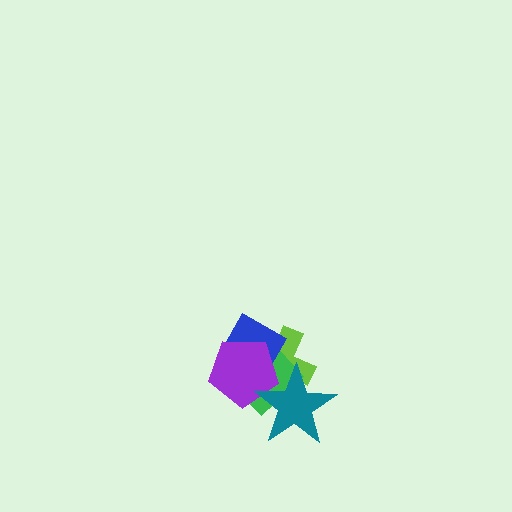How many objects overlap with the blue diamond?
3 objects overlap with the blue diamond.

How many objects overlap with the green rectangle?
4 objects overlap with the green rectangle.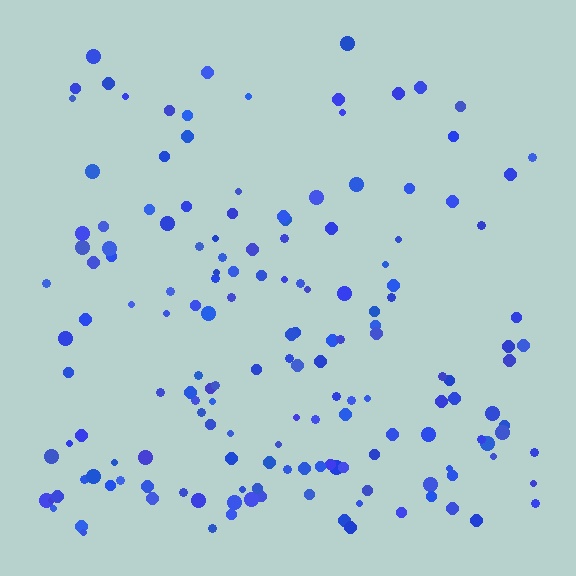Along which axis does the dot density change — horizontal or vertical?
Vertical.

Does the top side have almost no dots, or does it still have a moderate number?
Still a moderate number, just noticeably fewer than the bottom.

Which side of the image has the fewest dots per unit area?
The top.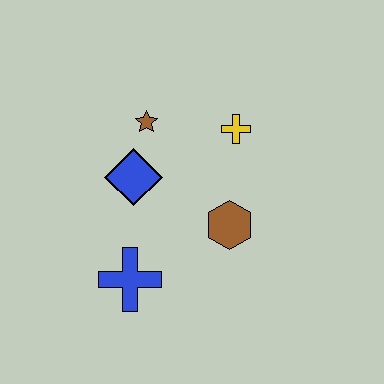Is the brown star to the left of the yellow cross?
Yes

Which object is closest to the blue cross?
The blue diamond is closest to the blue cross.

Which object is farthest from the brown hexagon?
The brown star is farthest from the brown hexagon.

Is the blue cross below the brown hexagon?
Yes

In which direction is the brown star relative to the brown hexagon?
The brown star is above the brown hexagon.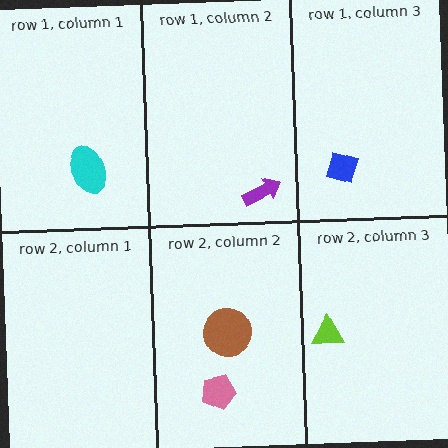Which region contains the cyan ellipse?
The row 1, column 1 region.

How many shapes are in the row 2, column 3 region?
1.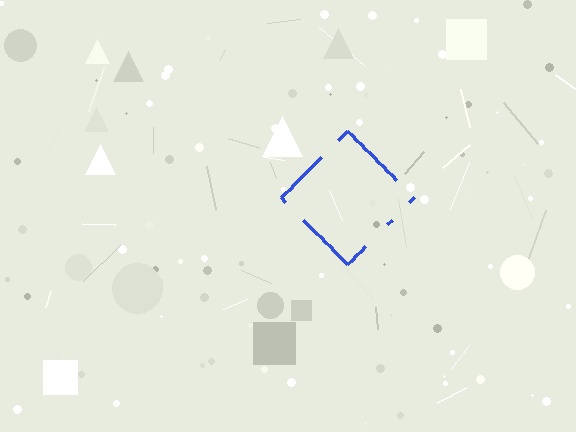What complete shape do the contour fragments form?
The contour fragments form a diamond.